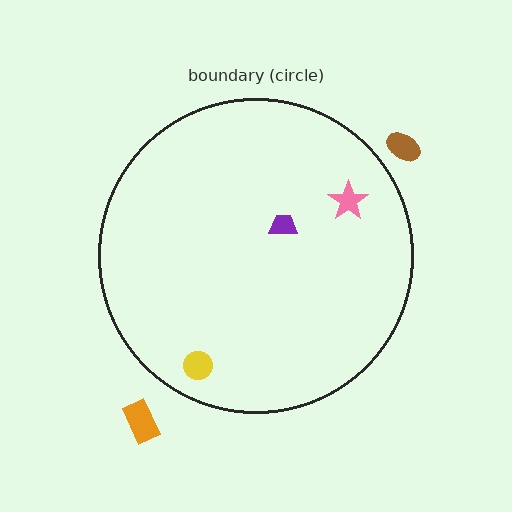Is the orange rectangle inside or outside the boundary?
Outside.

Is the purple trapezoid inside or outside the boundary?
Inside.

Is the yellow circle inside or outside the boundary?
Inside.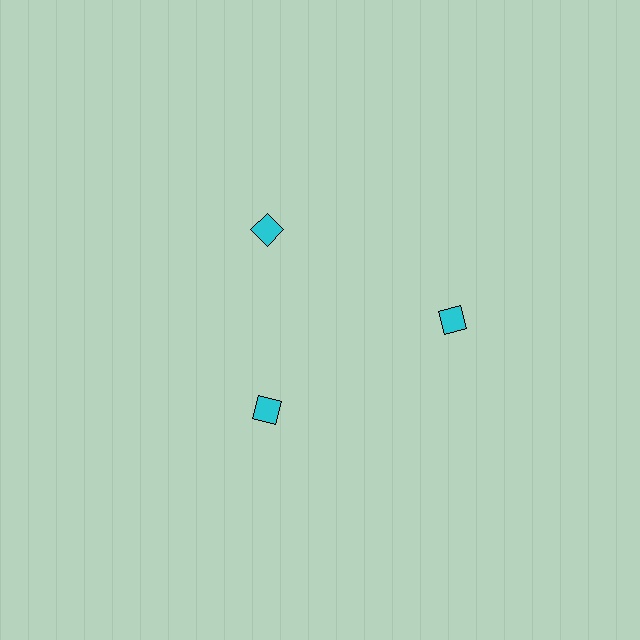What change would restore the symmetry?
The symmetry would be restored by moving it inward, back onto the ring so that all 3 diamonds sit at equal angles and equal distance from the center.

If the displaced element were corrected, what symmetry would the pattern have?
It would have 3-fold rotational symmetry — the pattern would map onto itself every 120 degrees.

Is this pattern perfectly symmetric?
No. The 3 cyan diamonds are arranged in a ring, but one element near the 3 o'clock position is pushed outward from the center, breaking the 3-fold rotational symmetry.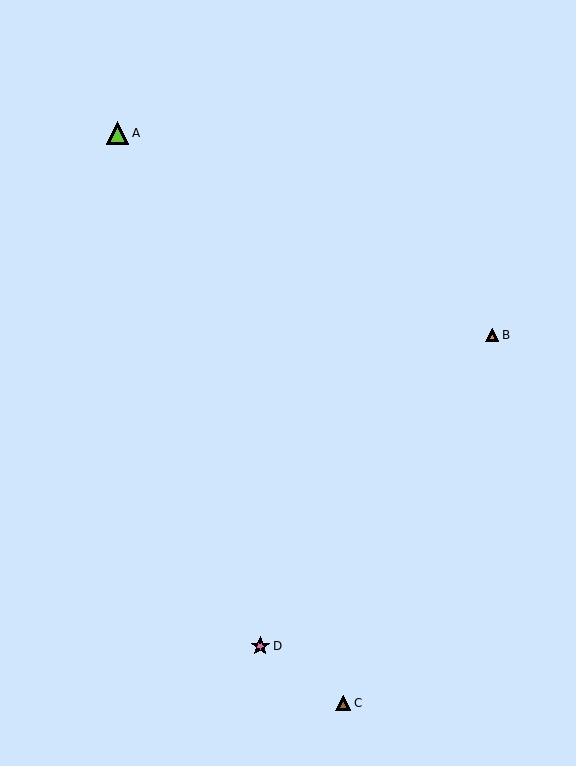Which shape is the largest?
The lime triangle (labeled A) is the largest.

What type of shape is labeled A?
Shape A is a lime triangle.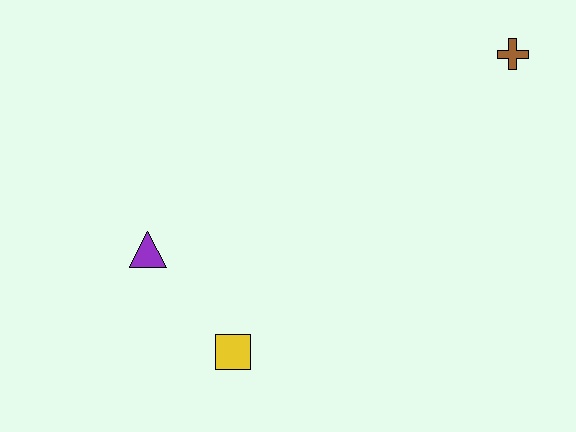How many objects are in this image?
There are 3 objects.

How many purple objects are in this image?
There is 1 purple object.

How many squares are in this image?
There is 1 square.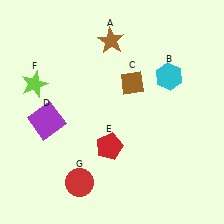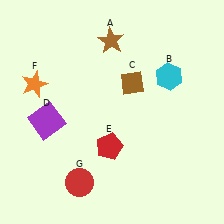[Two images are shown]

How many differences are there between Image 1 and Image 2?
There is 1 difference between the two images.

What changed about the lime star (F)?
In Image 1, F is lime. In Image 2, it changed to orange.